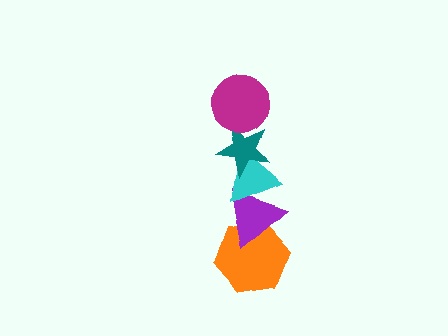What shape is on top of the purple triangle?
The cyan triangle is on top of the purple triangle.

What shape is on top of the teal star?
The magenta circle is on top of the teal star.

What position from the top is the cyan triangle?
The cyan triangle is 3rd from the top.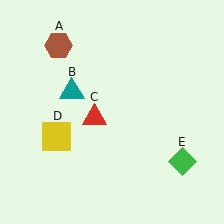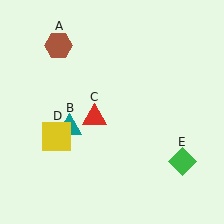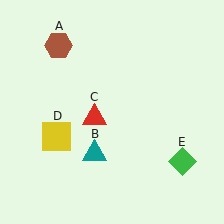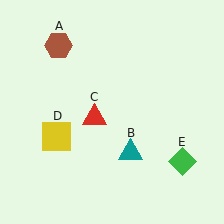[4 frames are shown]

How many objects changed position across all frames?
1 object changed position: teal triangle (object B).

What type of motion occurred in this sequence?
The teal triangle (object B) rotated counterclockwise around the center of the scene.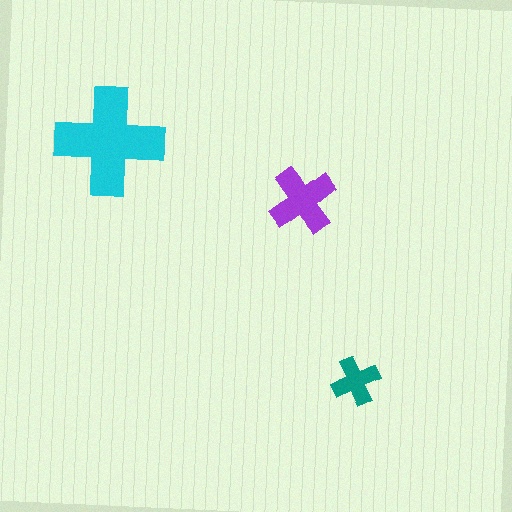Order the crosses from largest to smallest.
the cyan one, the purple one, the teal one.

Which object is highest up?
The cyan cross is topmost.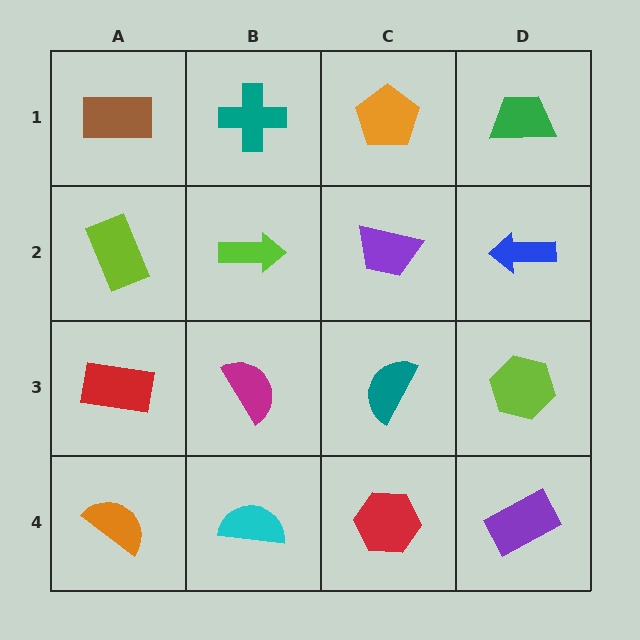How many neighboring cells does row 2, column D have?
3.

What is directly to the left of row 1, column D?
An orange pentagon.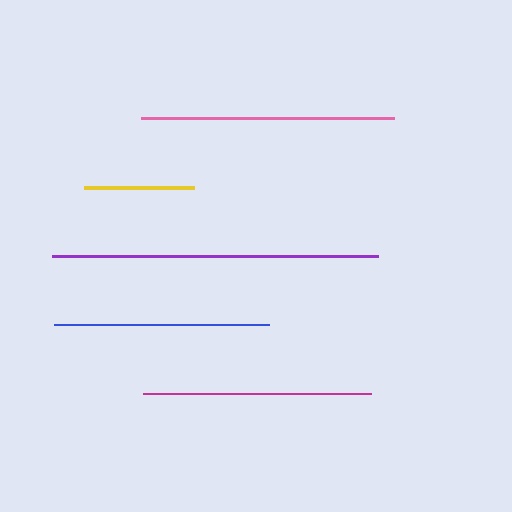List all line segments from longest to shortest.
From longest to shortest: purple, pink, magenta, blue, yellow.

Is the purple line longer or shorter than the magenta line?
The purple line is longer than the magenta line.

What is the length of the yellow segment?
The yellow segment is approximately 110 pixels long.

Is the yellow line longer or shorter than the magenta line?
The magenta line is longer than the yellow line.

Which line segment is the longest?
The purple line is the longest at approximately 327 pixels.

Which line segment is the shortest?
The yellow line is the shortest at approximately 110 pixels.